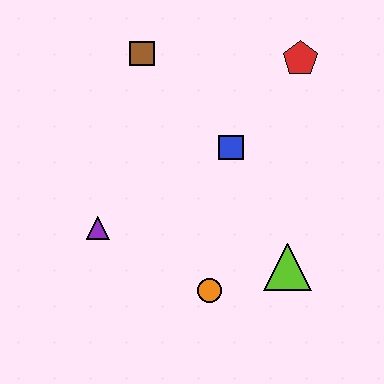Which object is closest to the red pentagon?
The blue square is closest to the red pentagon.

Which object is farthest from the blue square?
The purple triangle is farthest from the blue square.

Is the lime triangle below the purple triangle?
Yes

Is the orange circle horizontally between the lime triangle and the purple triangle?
Yes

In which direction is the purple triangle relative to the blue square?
The purple triangle is to the left of the blue square.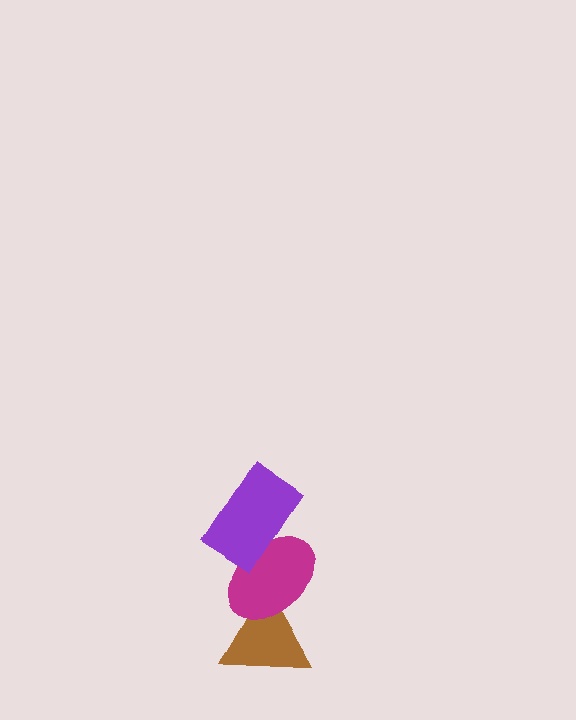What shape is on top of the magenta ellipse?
The purple rectangle is on top of the magenta ellipse.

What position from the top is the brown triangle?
The brown triangle is 3rd from the top.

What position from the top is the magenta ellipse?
The magenta ellipse is 2nd from the top.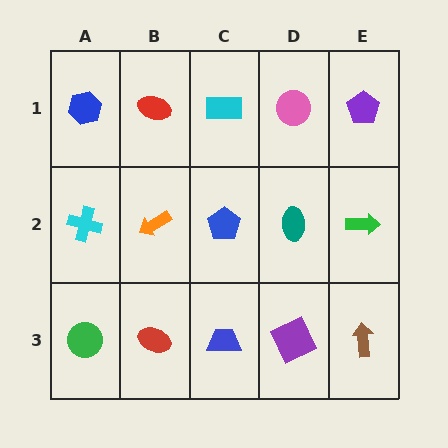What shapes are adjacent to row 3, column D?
A teal ellipse (row 2, column D), a blue trapezoid (row 3, column C), a brown arrow (row 3, column E).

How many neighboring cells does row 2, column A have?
3.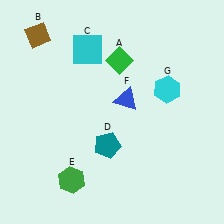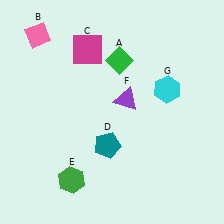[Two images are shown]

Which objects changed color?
B changed from brown to pink. C changed from cyan to magenta. F changed from blue to purple.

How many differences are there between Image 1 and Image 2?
There are 3 differences between the two images.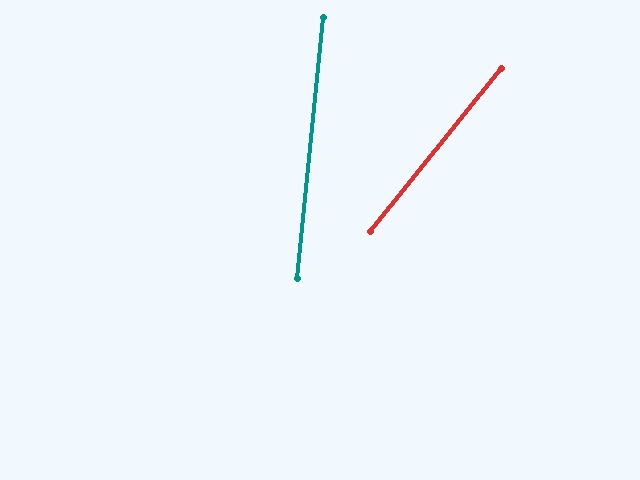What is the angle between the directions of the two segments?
Approximately 33 degrees.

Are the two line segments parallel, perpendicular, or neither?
Neither parallel nor perpendicular — they differ by about 33°.